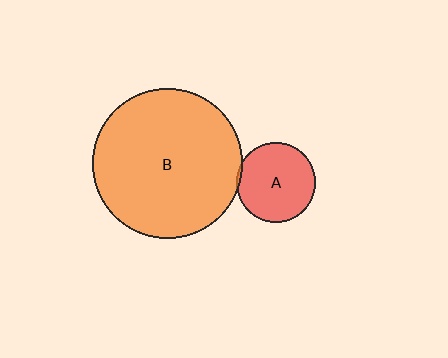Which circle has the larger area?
Circle B (orange).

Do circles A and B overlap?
Yes.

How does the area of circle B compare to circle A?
Approximately 3.6 times.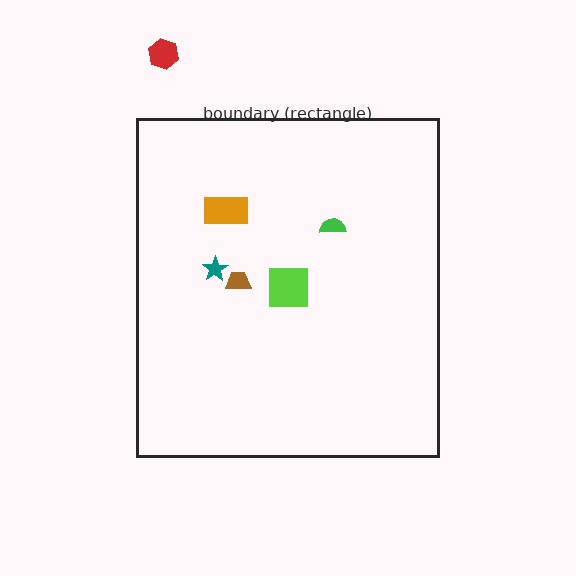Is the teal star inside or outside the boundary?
Inside.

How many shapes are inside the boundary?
5 inside, 1 outside.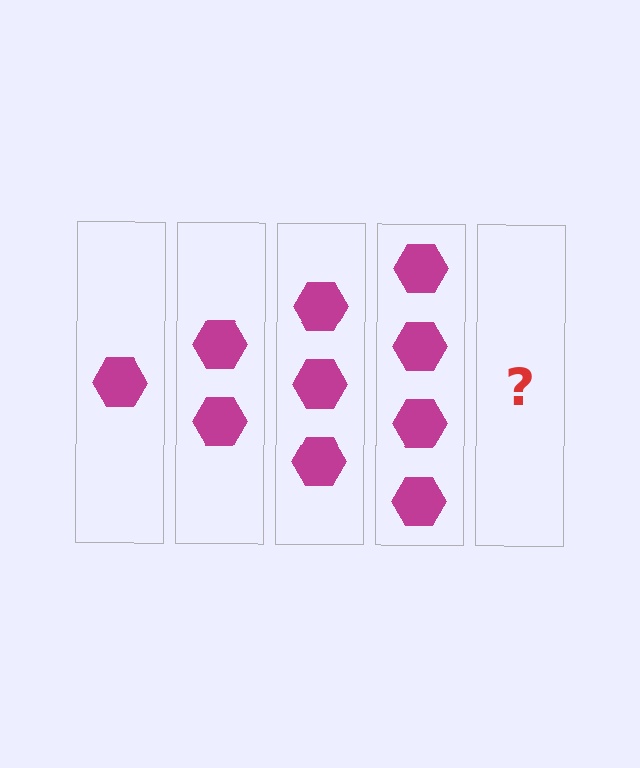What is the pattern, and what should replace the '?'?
The pattern is that each step adds one more hexagon. The '?' should be 5 hexagons.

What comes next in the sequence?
The next element should be 5 hexagons.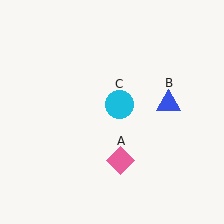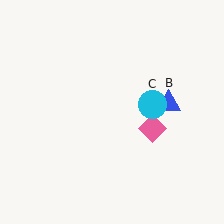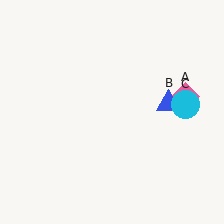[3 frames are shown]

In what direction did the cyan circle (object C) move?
The cyan circle (object C) moved right.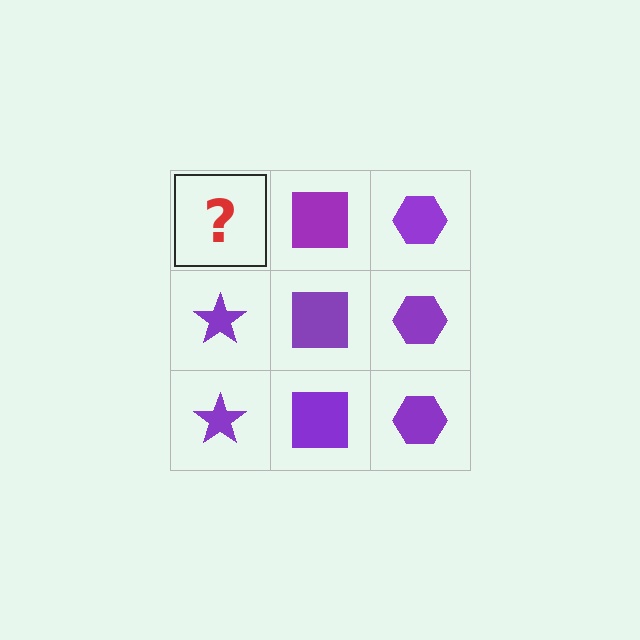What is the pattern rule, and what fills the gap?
The rule is that each column has a consistent shape. The gap should be filled with a purple star.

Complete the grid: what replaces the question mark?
The question mark should be replaced with a purple star.